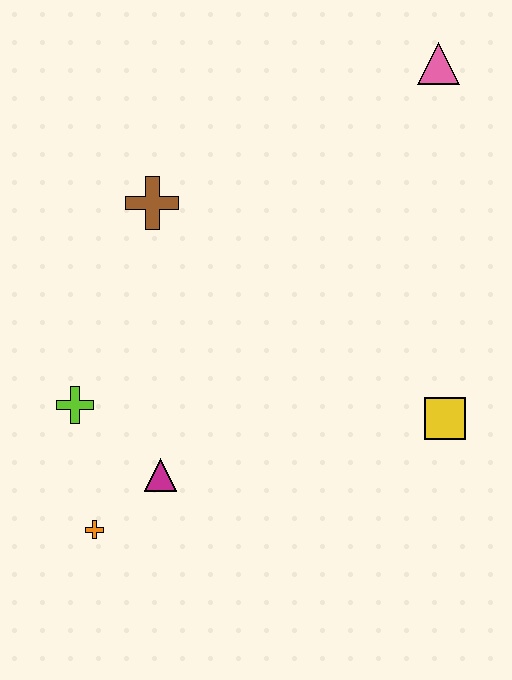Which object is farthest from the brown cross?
The yellow square is farthest from the brown cross.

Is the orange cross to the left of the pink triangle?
Yes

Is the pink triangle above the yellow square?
Yes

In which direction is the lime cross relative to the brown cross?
The lime cross is below the brown cross.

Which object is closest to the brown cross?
The lime cross is closest to the brown cross.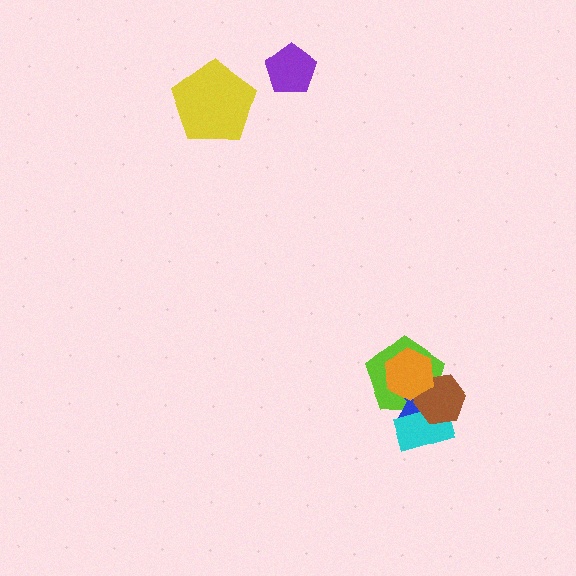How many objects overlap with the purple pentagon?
0 objects overlap with the purple pentagon.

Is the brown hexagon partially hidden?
Yes, it is partially covered by another shape.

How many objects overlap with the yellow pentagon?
0 objects overlap with the yellow pentagon.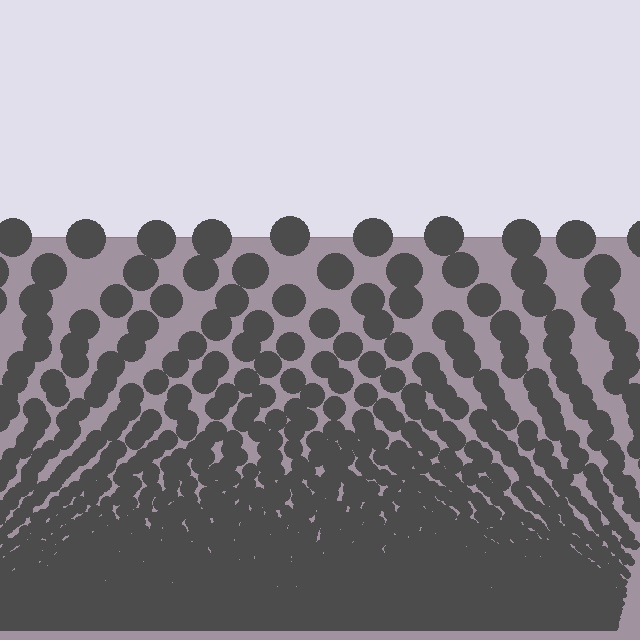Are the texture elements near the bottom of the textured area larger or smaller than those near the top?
Smaller. The gradient is inverted — elements near the bottom are smaller and denser.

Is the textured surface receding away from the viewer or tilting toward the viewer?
The surface appears to tilt toward the viewer. Texture elements get larger and sparser toward the top.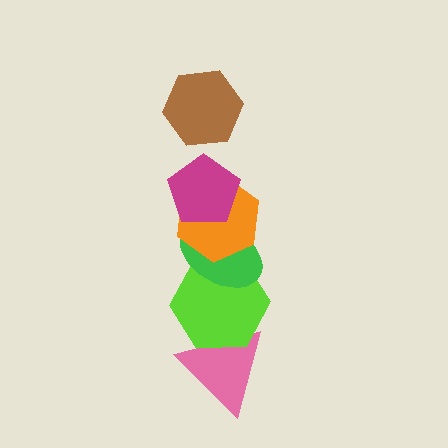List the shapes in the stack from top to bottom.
From top to bottom: the brown hexagon, the magenta pentagon, the orange hexagon, the green ellipse, the lime hexagon, the pink triangle.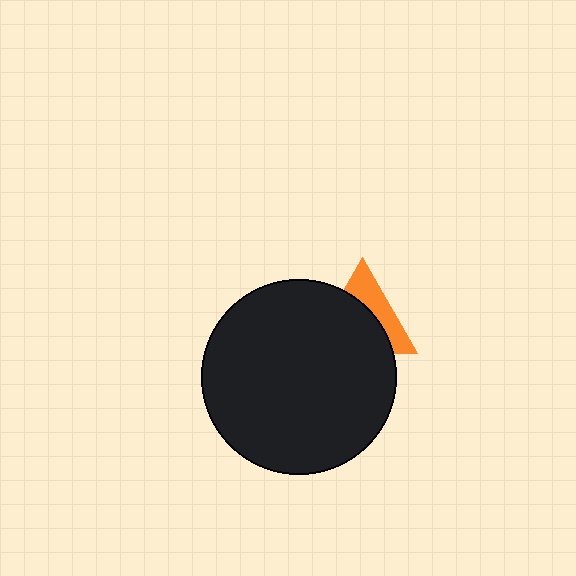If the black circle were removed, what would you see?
You would see the complete orange triangle.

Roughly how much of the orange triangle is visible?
A small part of it is visible (roughly 39%).